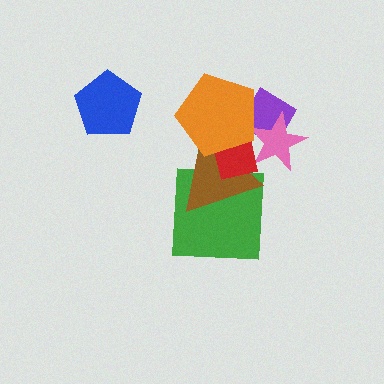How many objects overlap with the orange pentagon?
4 objects overlap with the orange pentagon.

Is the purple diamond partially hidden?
Yes, it is partially covered by another shape.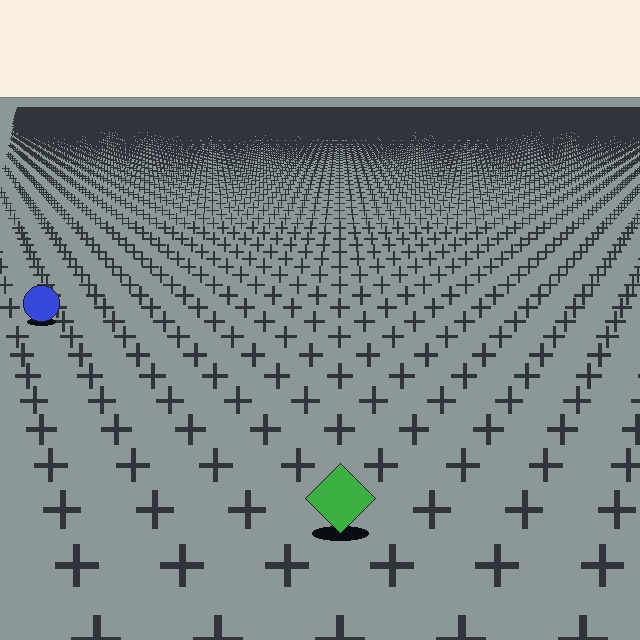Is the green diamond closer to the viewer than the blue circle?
Yes. The green diamond is closer — you can tell from the texture gradient: the ground texture is coarser near it.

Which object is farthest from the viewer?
The blue circle is farthest from the viewer. It appears smaller and the ground texture around it is denser.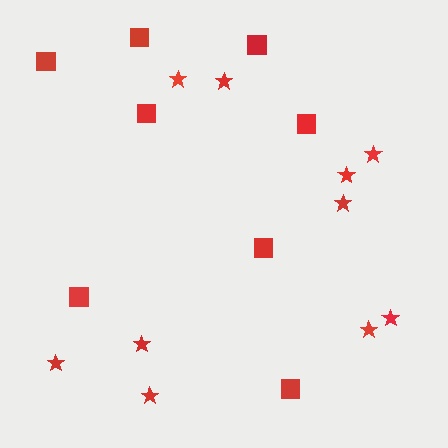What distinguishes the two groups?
There are 2 groups: one group of squares (8) and one group of stars (10).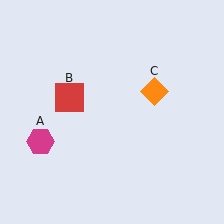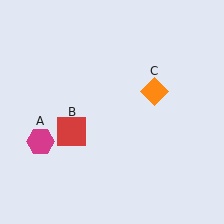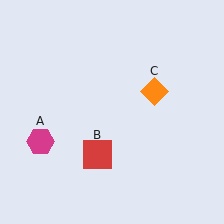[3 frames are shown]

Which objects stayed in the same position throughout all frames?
Magenta hexagon (object A) and orange diamond (object C) remained stationary.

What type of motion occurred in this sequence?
The red square (object B) rotated counterclockwise around the center of the scene.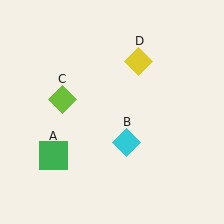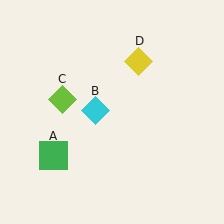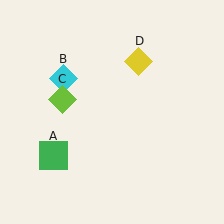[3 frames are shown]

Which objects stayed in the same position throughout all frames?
Green square (object A) and lime diamond (object C) and yellow diamond (object D) remained stationary.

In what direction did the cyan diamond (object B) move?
The cyan diamond (object B) moved up and to the left.